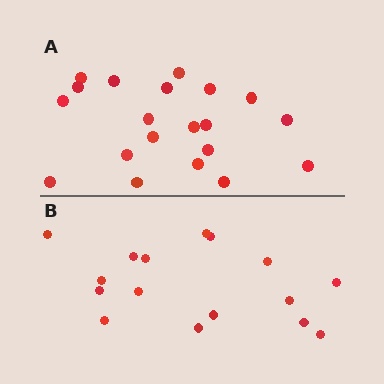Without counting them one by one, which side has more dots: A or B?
Region A (the top region) has more dots.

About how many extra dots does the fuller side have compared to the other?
Region A has about 4 more dots than region B.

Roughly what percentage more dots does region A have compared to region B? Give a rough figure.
About 25% more.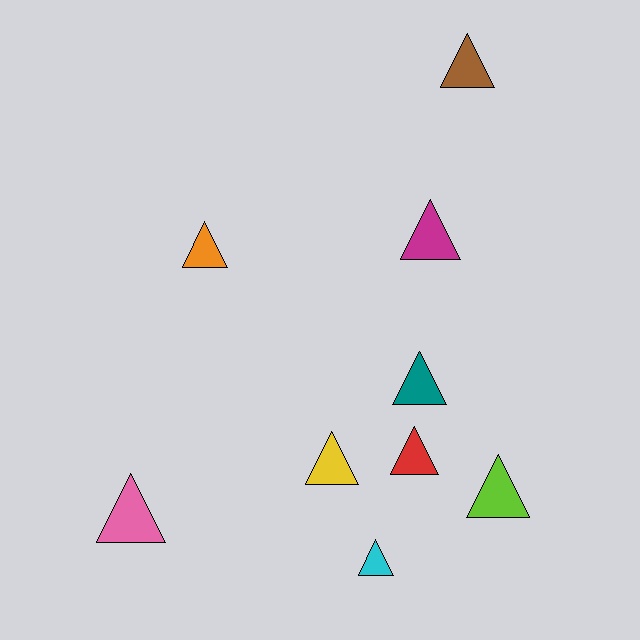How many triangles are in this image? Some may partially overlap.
There are 9 triangles.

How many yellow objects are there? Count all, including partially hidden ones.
There is 1 yellow object.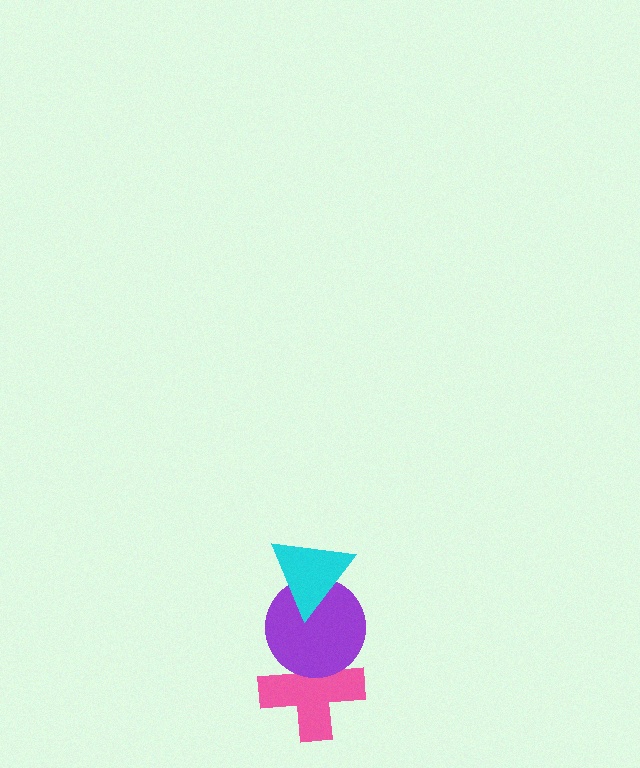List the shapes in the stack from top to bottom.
From top to bottom: the cyan triangle, the purple circle, the pink cross.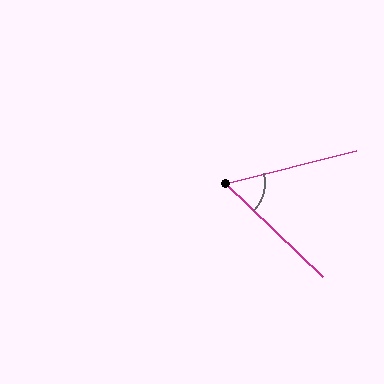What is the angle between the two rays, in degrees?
Approximately 58 degrees.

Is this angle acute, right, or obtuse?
It is acute.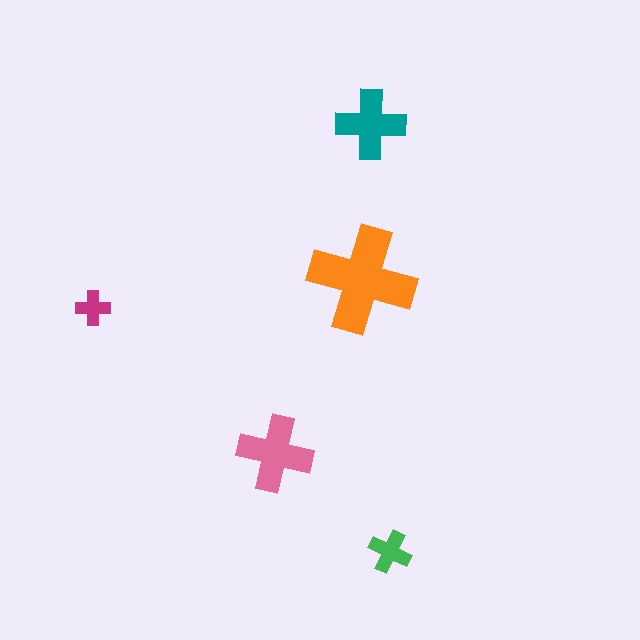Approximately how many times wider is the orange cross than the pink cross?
About 1.5 times wider.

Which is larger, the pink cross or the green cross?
The pink one.